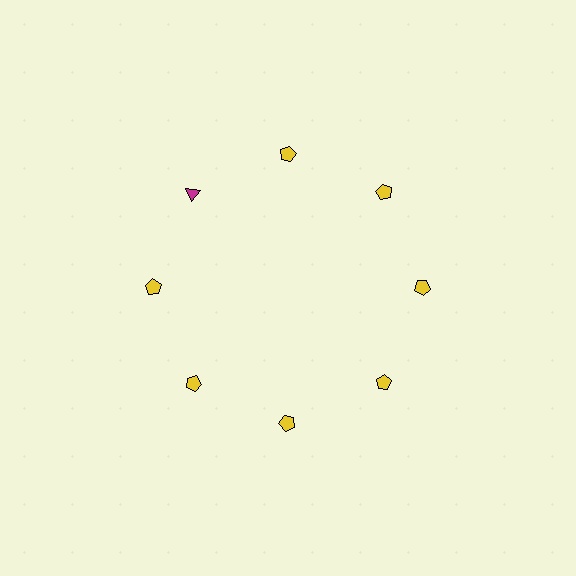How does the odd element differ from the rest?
It differs in both color (magenta instead of yellow) and shape (triangle instead of pentagon).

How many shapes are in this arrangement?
There are 8 shapes arranged in a ring pattern.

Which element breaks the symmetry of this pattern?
The magenta triangle at roughly the 10 o'clock position breaks the symmetry. All other shapes are yellow pentagons.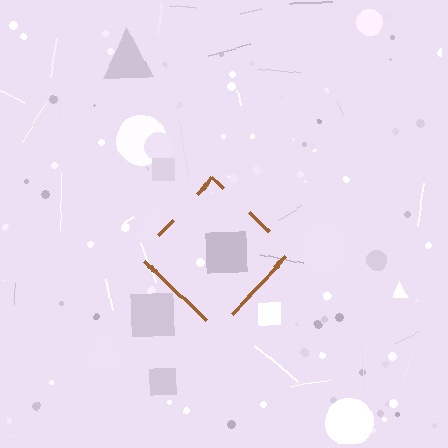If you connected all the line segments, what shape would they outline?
They would outline a diamond.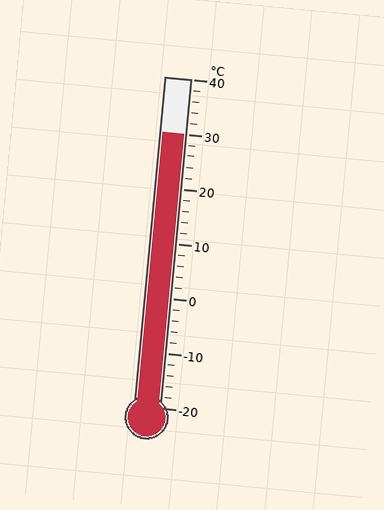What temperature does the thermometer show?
The thermometer shows approximately 30°C.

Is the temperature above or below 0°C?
The temperature is above 0°C.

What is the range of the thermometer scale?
The thermometer scale ranges from -20°C to 40°C.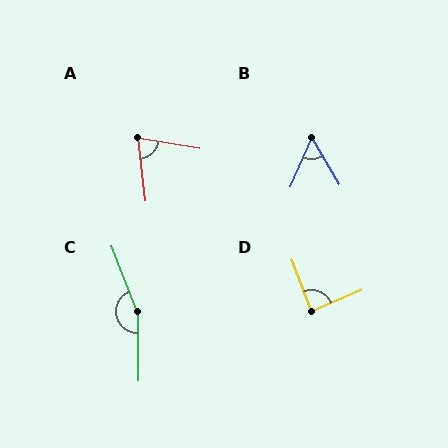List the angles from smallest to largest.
B (54°), A (73°), D (88°), C (159°).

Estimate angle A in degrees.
Approximately 73 degrees.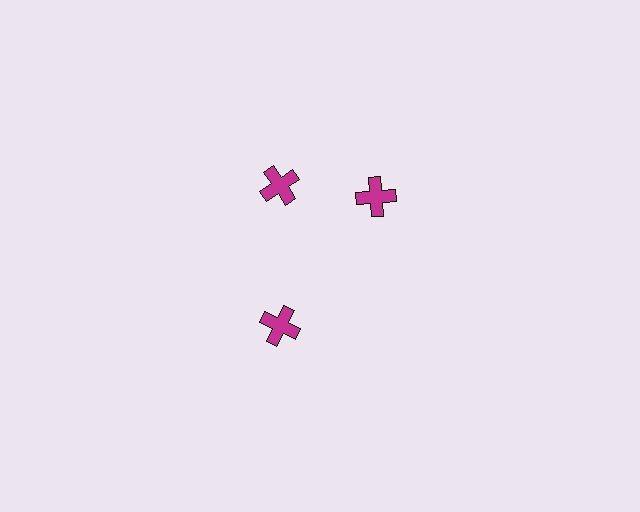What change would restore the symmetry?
The symmetry would be restored by rotating it back into even spacing with its neighbors so that all 3 crosses sit at equal angles and equal distance from the center.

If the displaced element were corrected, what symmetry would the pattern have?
It would have 3-fold rotational symmetry — the pattern would map onto itself every 120 degrees.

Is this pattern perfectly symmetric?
No. The 3 magenta crosses are arranged in a ring, but one element near the 3 o'clock position is rotated out of alignment along the ring, breaking the 3-fold rotational symmetry.